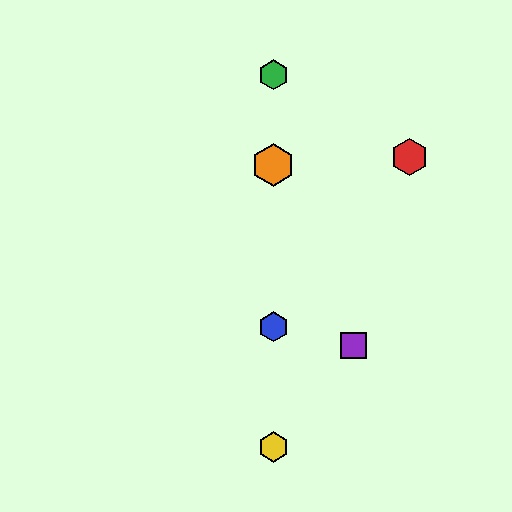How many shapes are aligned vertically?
4 shapes (the blue hexagon, the green hexagon, the yellow hexagon, the orange hexagon) are aligned vertically.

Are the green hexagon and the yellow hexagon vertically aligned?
Yes, both are at x≈273.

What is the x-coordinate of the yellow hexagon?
The yellow hexagon is at x≈273.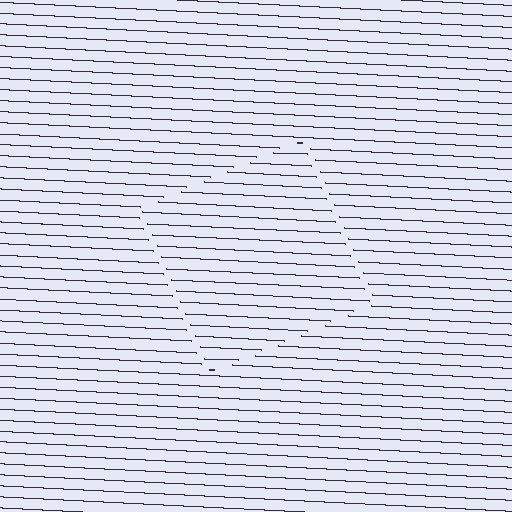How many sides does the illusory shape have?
4 sides — the line-ends trace a square.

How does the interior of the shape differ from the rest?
The interior of the shape contains the same grating, shifted by half a period — the contour is defined by the phase discontinuity where line-ends from the inner and outer gratings abut.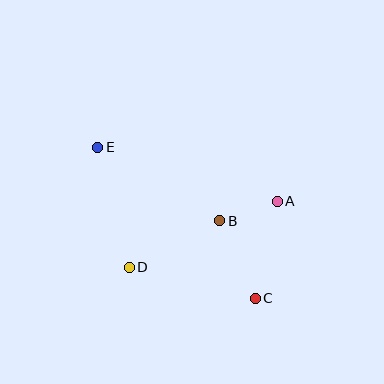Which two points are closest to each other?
Points A and B are closest to each other.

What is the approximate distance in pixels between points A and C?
The distance between A and C is approximately 100 pixels.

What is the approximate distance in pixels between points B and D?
The distance between B and D is approximately 102 pixels.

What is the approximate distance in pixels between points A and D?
The distance between A and D is approximately 162 pixels.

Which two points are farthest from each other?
Points C and E are farthest from each other.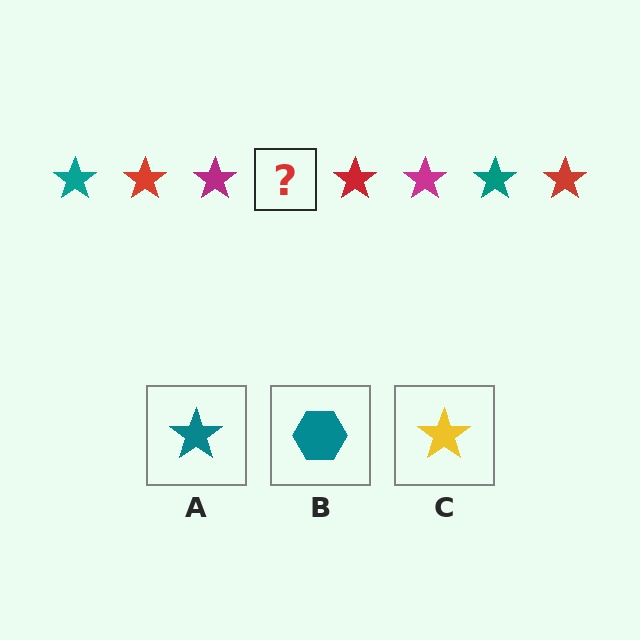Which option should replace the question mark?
Option A.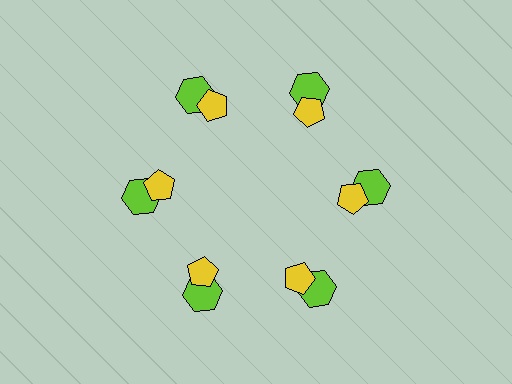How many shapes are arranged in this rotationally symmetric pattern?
There are 12 shapes, arranged in 6 groups of 2.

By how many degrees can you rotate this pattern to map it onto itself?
The pattern maps onto itself every 60 degrees of rotation.